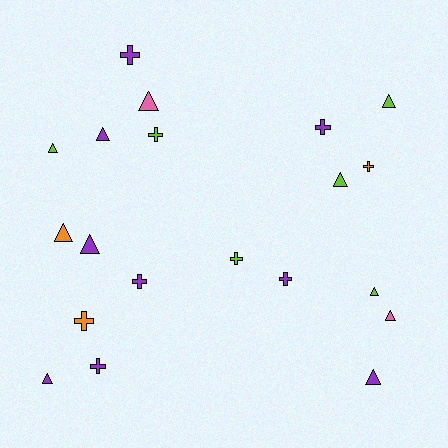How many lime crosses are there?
There are 2 lime crosses.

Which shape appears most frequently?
Triangle, with 11 objects.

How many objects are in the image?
There are 20 objects.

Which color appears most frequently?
Purple, with 9 objects.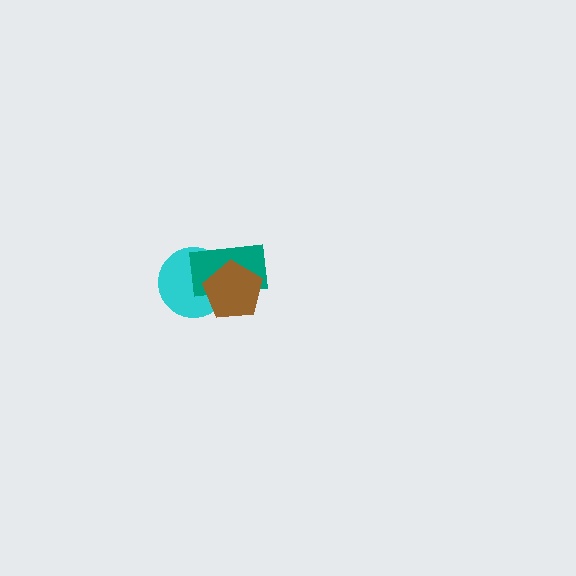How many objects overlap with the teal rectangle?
2 objects overlap with the teal rectangle.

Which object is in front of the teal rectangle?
The brown pentagon is in front of the teal rectangle.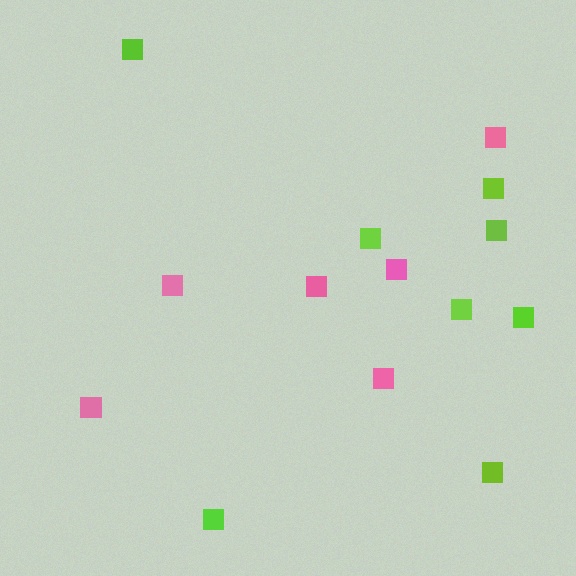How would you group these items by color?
There are 2 groups: one group of lime squares (8) and one group of pink squares (6).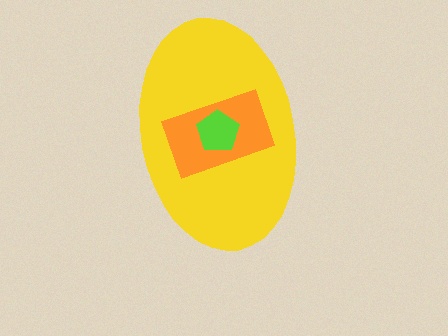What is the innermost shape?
The lime pentagon.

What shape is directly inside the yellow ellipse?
The orange rectangle.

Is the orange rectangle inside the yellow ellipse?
Yes.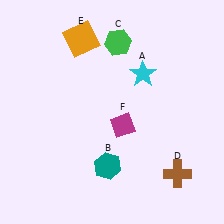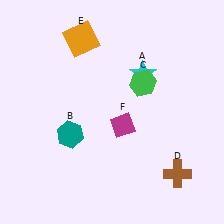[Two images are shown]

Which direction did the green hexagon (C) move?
The green hexagon (C) moved down.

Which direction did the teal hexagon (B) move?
The teal hexagon (B) moved left.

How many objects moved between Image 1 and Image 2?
2 objects moved between the two images.